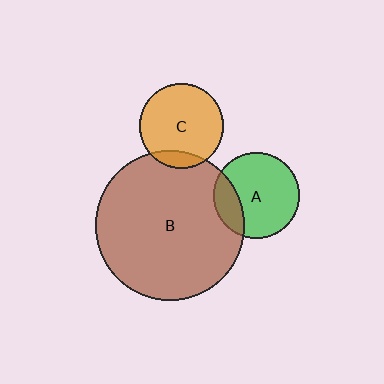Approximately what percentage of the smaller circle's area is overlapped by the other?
Approximately 10%.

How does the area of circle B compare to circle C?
Approximately 3.1 times.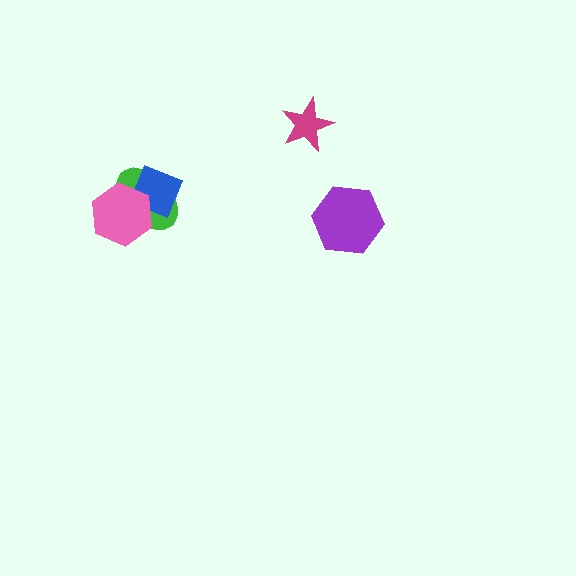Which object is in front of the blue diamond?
The pink hexagon is in front of the blue diamond.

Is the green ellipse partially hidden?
Yes, it is partially covered by another shape.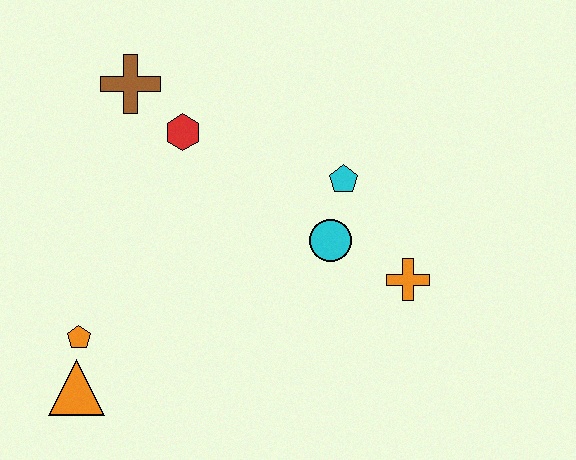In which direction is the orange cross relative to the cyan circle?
The orange cross is to the right of the cyan circle.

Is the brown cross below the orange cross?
No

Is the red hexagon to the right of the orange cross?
No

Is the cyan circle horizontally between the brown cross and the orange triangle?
No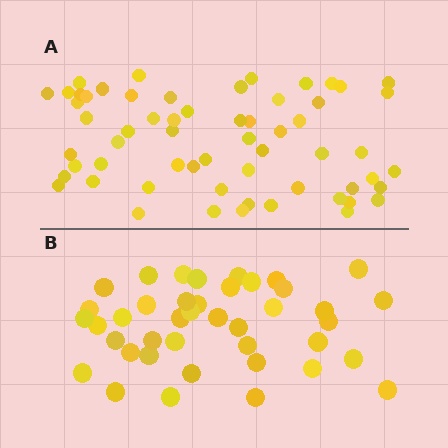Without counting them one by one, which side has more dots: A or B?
Region A (the top region) has more dots.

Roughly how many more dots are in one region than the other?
Region A has approximately 20 more dots than region B.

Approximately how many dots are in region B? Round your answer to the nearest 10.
About 40 dots. (The exact count is 41, which rounds to 40.)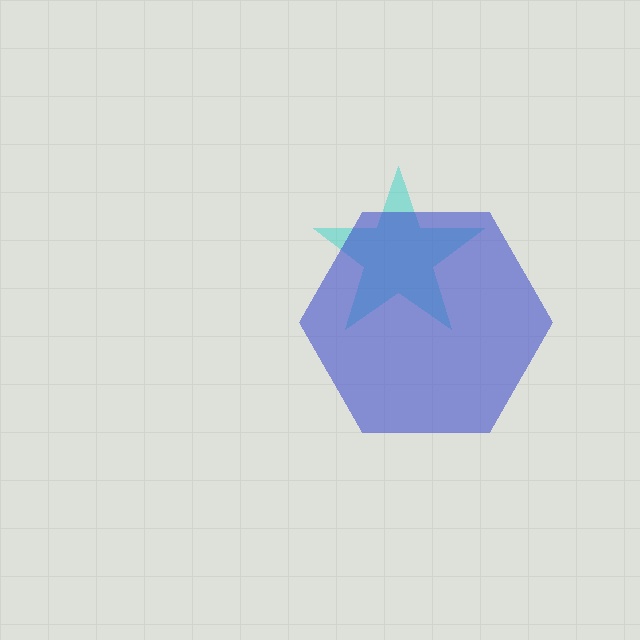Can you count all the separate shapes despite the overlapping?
Yes, there are 2 separate shapes.